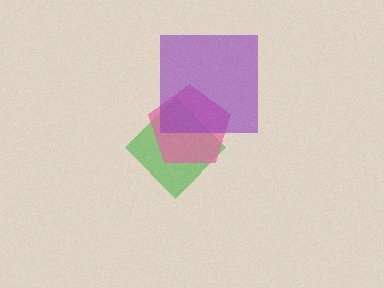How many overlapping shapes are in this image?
There are 3 overlapping shapes in the image.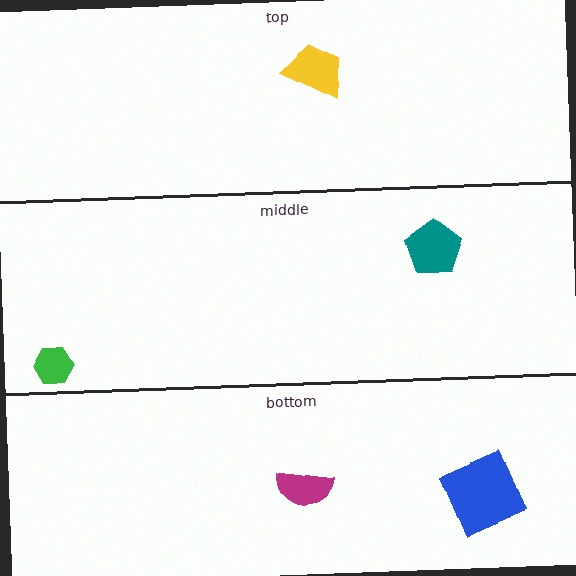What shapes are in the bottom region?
The blue square, the magenta semicircle.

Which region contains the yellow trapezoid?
The top region.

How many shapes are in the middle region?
2.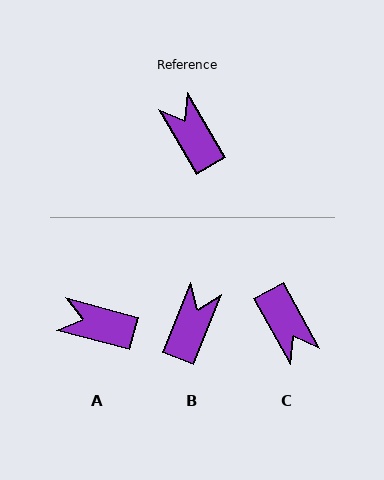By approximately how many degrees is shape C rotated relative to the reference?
Approximately 178 degrees counter-clockwise.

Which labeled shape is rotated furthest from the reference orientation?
C, about 178 degrees away.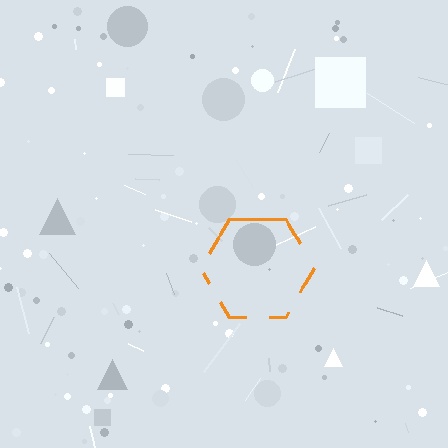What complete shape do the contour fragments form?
The contour fragments form a hexagon.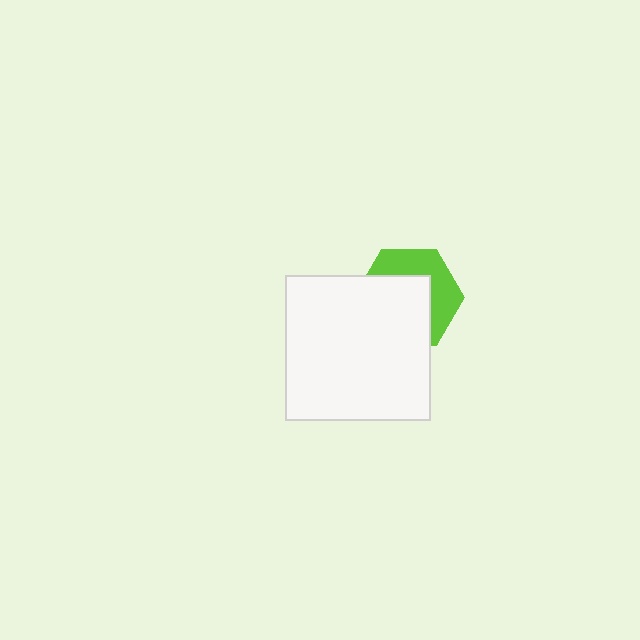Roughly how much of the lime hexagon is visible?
A small part of it is visible (roughly 42%).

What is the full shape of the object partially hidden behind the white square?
The partially hidden object is a lime hexagon.